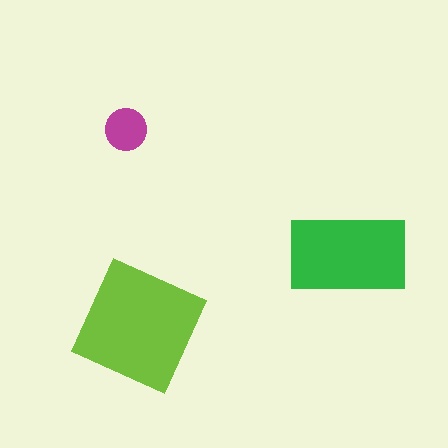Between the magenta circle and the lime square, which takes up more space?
The lime square.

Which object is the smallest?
The magenta circle.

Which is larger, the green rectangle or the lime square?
The lime square.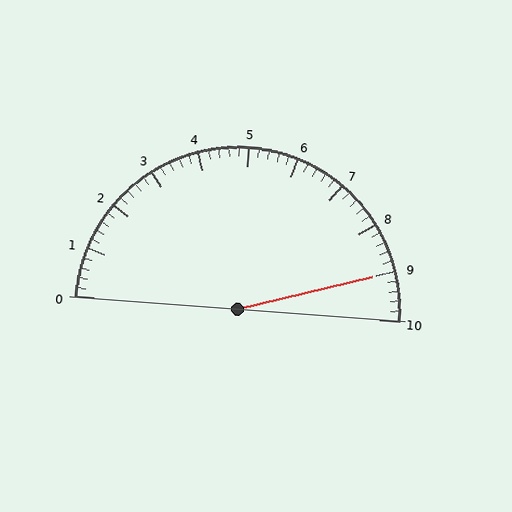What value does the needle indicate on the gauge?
The needle indicates approximately 9.0.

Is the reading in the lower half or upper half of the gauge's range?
The reading is in the upper half of the range (0 to 10).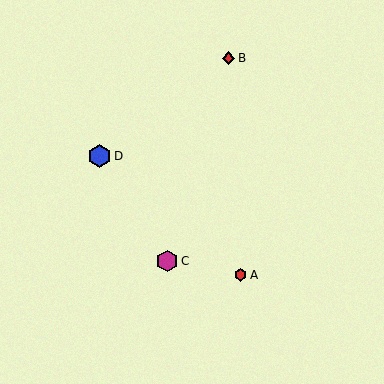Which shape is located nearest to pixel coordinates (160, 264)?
The magenta hexagon (labeled C) at (167, 261) is nearest to that location.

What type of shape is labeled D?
Shape D is a blue hexagon.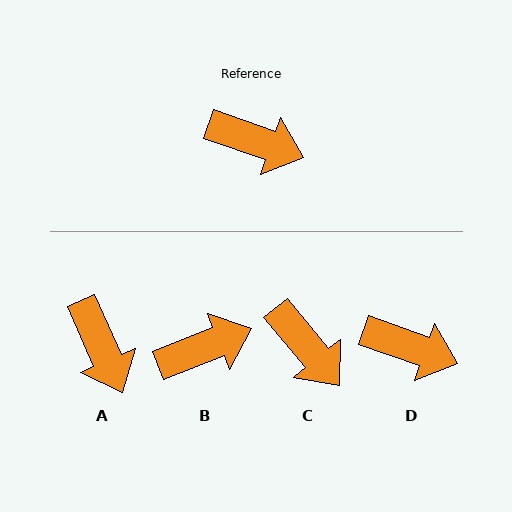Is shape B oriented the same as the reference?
No, it is off by about 41 degrees.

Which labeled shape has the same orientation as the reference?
D.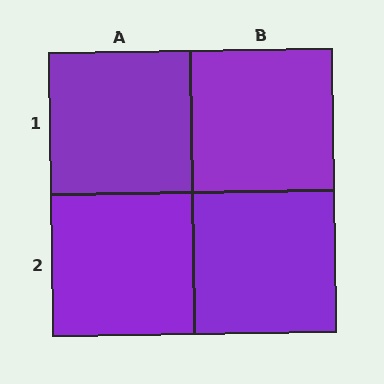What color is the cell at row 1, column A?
Purple.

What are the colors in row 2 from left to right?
Purple, purple.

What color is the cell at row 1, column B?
Purple.